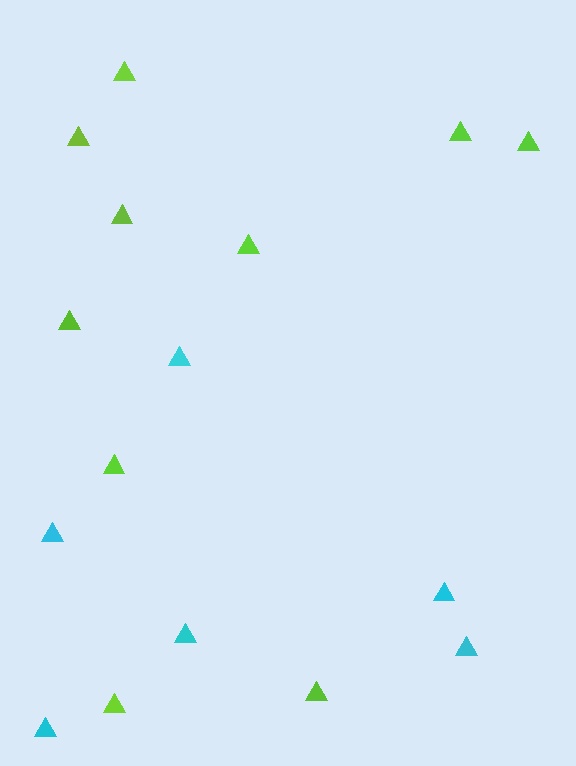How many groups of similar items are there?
There are 2 groups: one group of cyan triangles (6) and one group of lime triangles (10).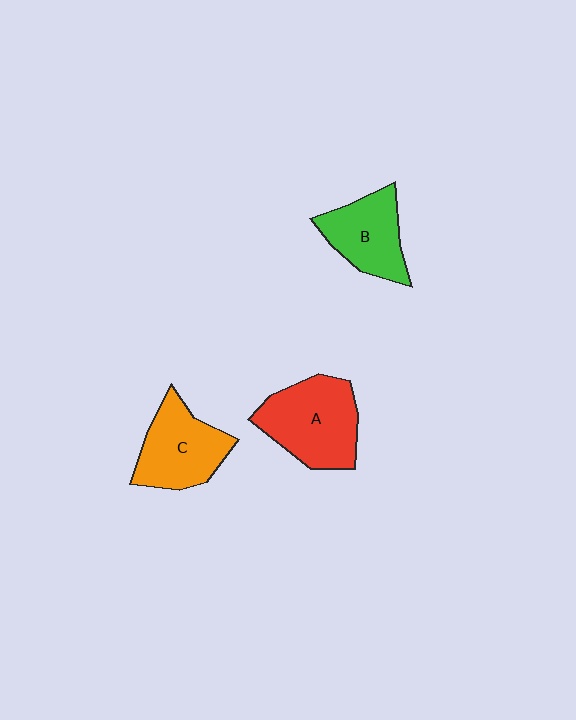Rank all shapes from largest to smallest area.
From largest to smallest: A (red), C (orange), B (green).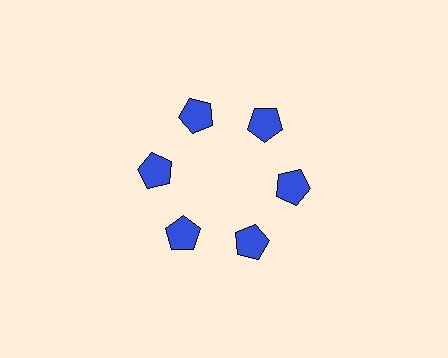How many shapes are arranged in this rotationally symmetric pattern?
There are 6 shapes, arranged in 6 groups of 1.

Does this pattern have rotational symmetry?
Yes, this pattern has 6-fold rotational symmetry. It looks the same after rotating 60 degrees around the center.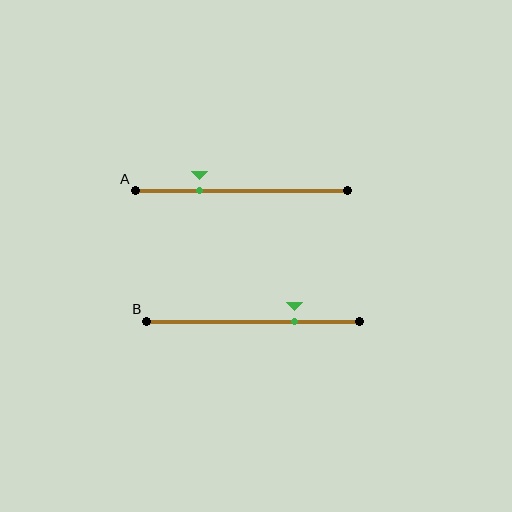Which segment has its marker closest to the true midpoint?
Segment B has its marker closest to the true midpoint.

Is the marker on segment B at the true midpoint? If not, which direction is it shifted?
No, the marker on segment B is shifted to the right by about 20% of the segment length.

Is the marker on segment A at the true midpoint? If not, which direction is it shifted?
No, the marker on segment A is shifted to the left by about 20% of the segment length.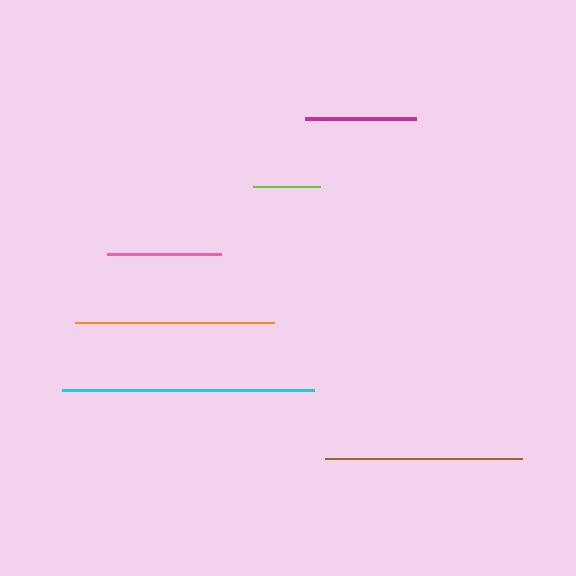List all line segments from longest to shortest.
From longest to shortest: cyan, orange, brown, pink, magenta, lime.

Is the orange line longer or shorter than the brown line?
The orange line is longer than the brown line.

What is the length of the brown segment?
The brown segment is approximately 197 pixels long.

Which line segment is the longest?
The cyan line is the longest at approximately 252 pixels.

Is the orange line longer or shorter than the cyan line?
The cyan line is longer than the orange line.